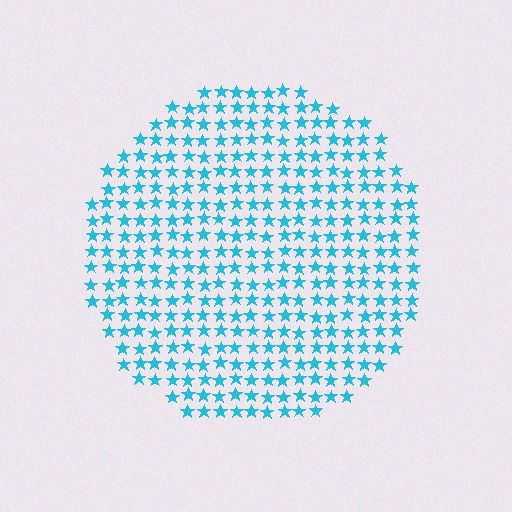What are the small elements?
The small elements are stars.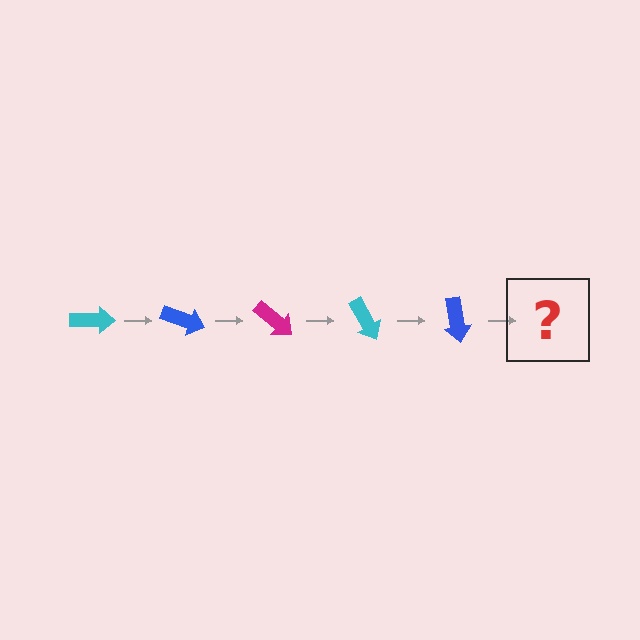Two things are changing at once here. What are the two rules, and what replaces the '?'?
The two rules are that it rotates 20 degrees each step and the color cycles through cyan, blue, and magenta. The '?' should be a magenta arrow, rotated 100 degrees from the start.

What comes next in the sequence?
The next element should be a magenta arrow, rotated 100 degrees from the start.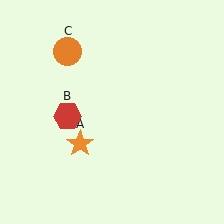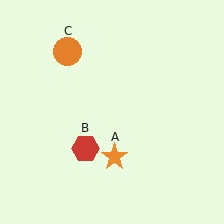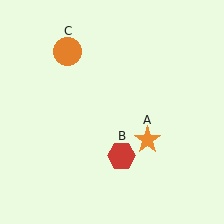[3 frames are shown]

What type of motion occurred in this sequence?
The orange star (object A), red hexagon (object B) rotated counterclockwise around the center of the scene.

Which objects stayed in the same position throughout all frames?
Orange circle (object C) remained stationary.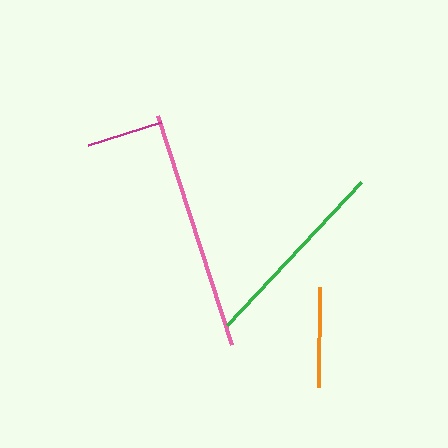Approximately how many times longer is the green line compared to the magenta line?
The green line is approximately 2.5 times the length of the magenta line.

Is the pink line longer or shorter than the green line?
The pink line is longer than the green line.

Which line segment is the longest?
The pink line is the longest at approximately 241 pixels.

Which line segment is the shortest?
The magenta line is the shortest at approximately 77 pixels.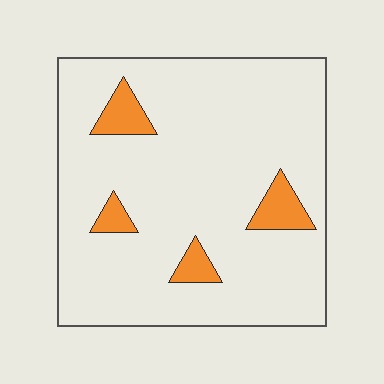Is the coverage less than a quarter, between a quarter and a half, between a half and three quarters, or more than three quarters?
Less than a quarter.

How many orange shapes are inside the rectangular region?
4.